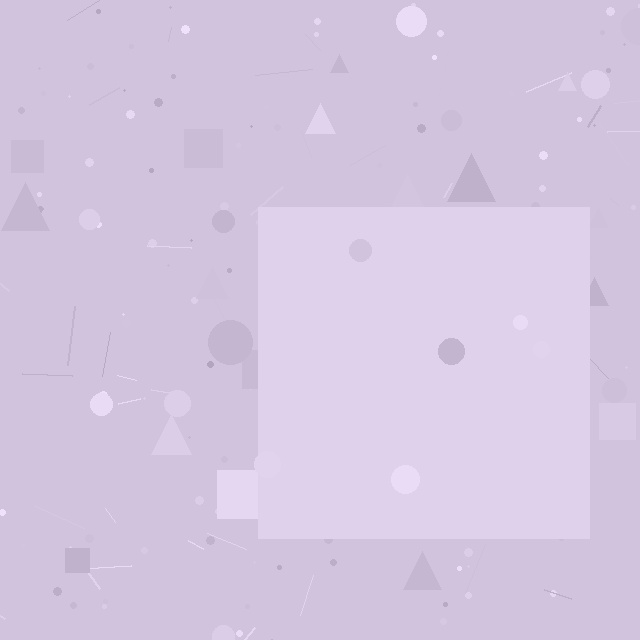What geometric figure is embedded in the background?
A square is embedded in the background.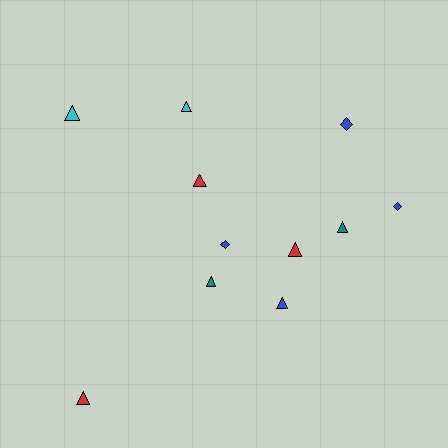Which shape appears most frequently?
Triangle, with 8 objects.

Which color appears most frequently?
Blue, with 4 objects.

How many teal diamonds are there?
There are no teal diamonds.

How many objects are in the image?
There are 11 objects.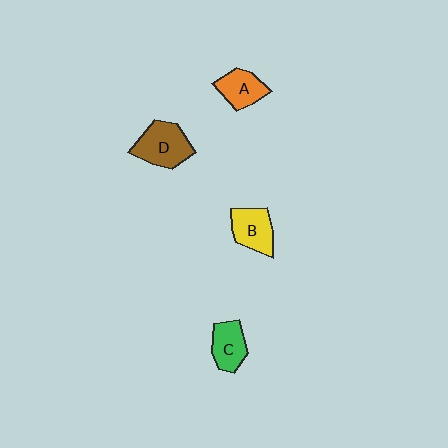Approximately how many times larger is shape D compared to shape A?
Approximately 1.4 times.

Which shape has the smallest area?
Shape A (orange).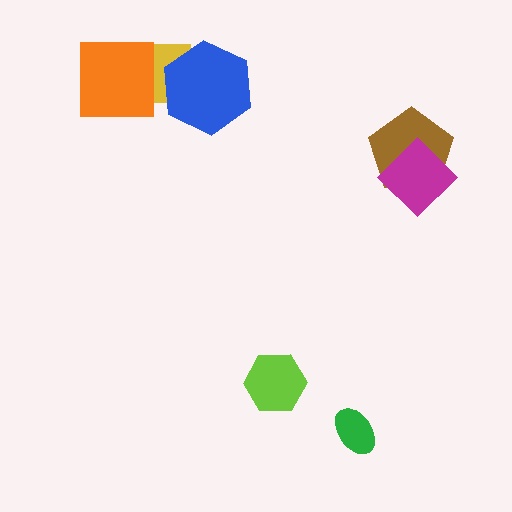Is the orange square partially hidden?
No, no other shape covers it.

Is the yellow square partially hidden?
Yes, it is partially covered by another shape.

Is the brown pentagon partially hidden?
Yes, it is partially covered by another shape.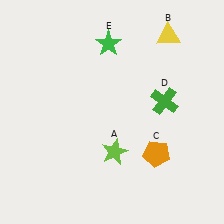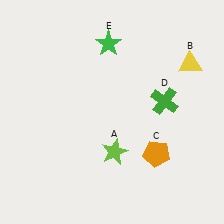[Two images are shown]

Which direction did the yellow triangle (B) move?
The yellow triangle (B) moved down.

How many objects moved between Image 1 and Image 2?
1 object moved between the two images.